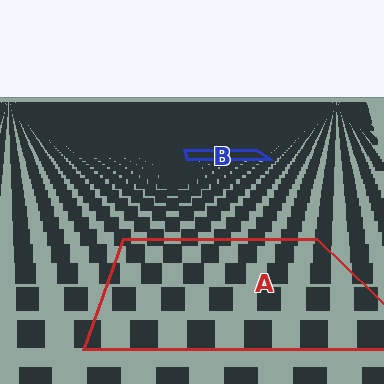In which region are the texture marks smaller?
The texture marks are smaller in region B, because it is farther away.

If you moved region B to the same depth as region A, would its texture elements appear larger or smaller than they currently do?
They would appear larger. At a closer depth, the same texture elements are projected at a bigger on-screen size.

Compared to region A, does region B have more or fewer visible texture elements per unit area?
Region B has more texture elements per unit area — they are packed more densely because it is farther away.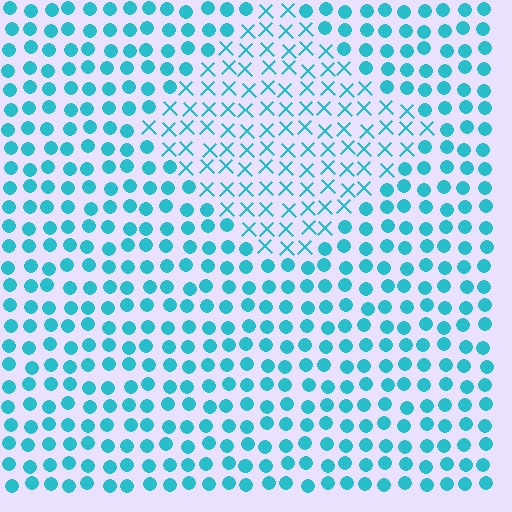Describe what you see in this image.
The image is filled with small cyan elements arranged in a uniform grid. A diamond-shaped region contains X marks, while the surrounding area contains circles. The boundary is defined purely by the change in element shape.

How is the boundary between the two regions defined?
The boundary is defined by a change in element shape: X marks inside vs. circles outside. All elements share the same color and spacing.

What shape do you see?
I see a diamond.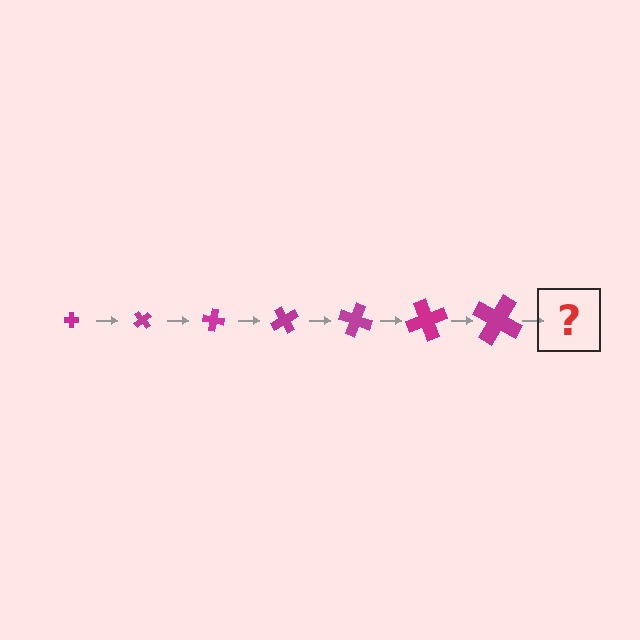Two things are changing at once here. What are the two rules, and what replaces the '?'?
The two rules are that the cross grows larger each step and it rotates 50 degrees each step. The '?' should be a cross, larger than the previous one and rotated 350 degrees from the start.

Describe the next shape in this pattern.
It should be a cross, larger than the previous one and rotated 350 degrees from the start.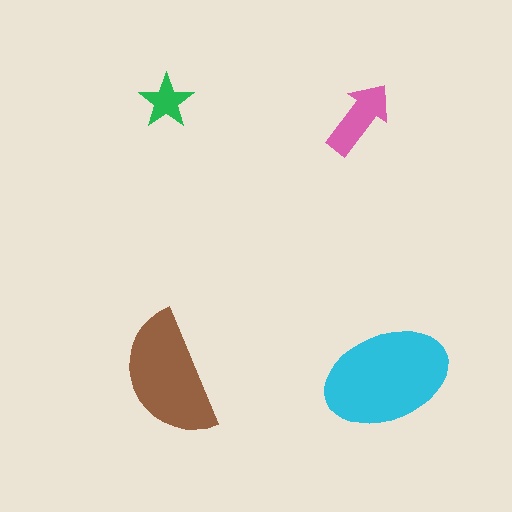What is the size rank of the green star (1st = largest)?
4th.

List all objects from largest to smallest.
The cyan ellipse, the brown semicircle, the pink arrow, the green star.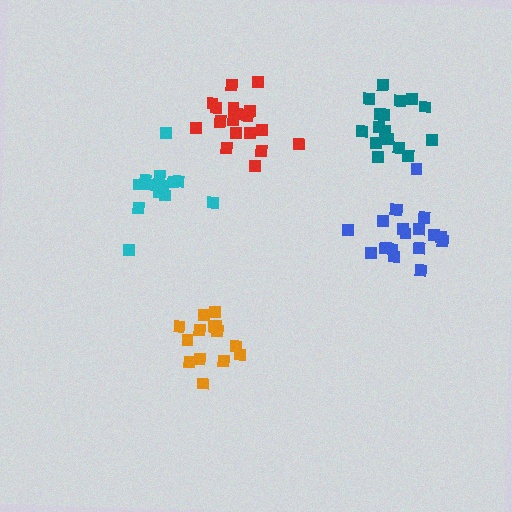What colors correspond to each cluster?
The clusters are colored: cyan, blue, orange, teal, red.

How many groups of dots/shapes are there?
There are 5 groups.